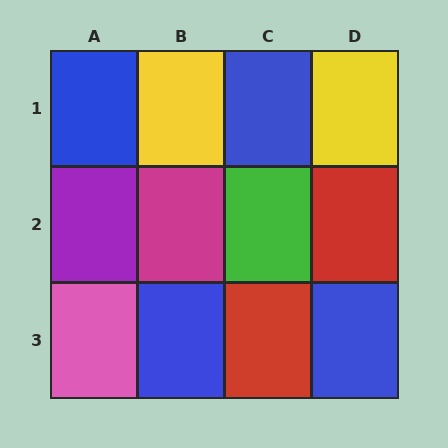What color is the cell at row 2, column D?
Red.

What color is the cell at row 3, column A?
Pink.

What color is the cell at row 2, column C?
Green.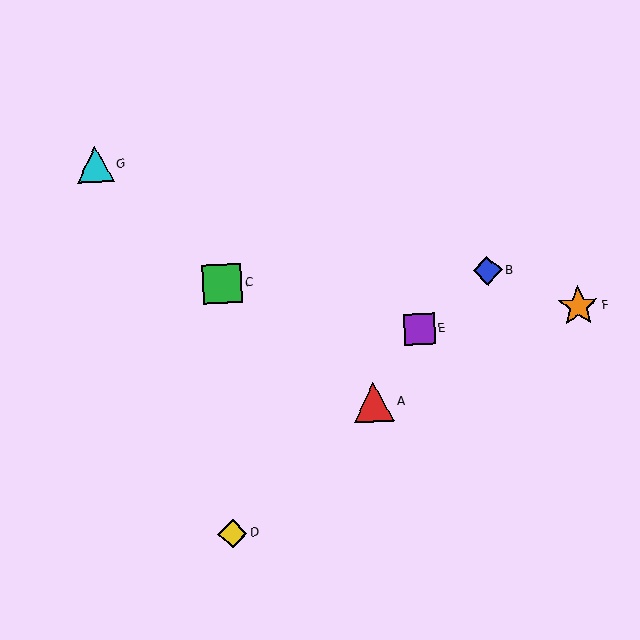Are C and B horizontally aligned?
Yes, both are at y≈283.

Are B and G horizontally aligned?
No, B is at y≈270 and G is at y≈164.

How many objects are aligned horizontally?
2 objects (B, C) are aligned horizontally.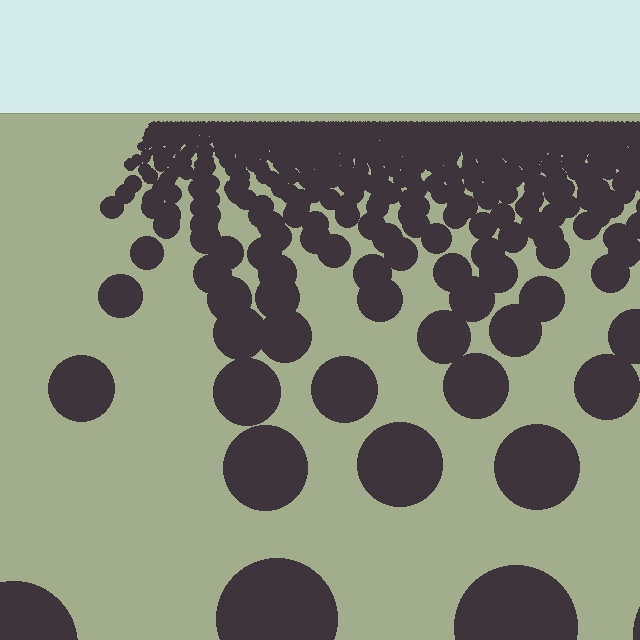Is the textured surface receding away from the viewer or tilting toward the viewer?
The surface is receding away from the viewer. Texture elements get smaller and denser toward the top.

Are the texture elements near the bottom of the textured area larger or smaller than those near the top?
Larger. Near the bottom, elements are closer to the viewer and appear at a bigger on-screen size.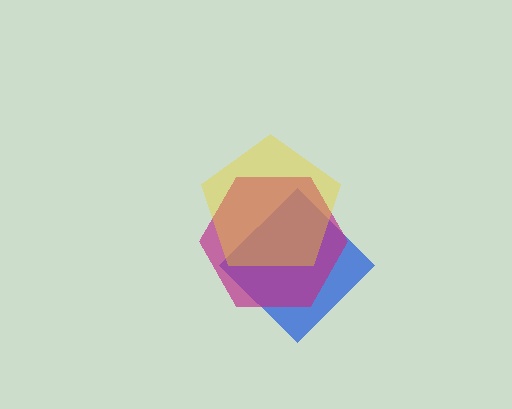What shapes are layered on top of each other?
The layered shapes are: a blue diamond, a magenta hexagon, a yellow pentagon.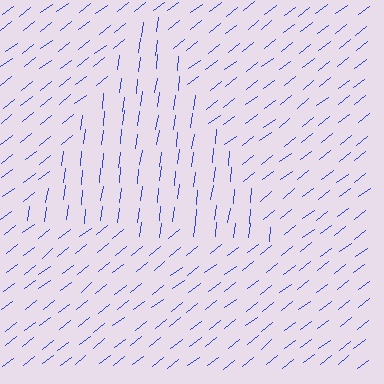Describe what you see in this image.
The image is filled with small blue line segments. A triangle region in the image has lines oriented differently from the surrounding lines, creating a visible texture boundary.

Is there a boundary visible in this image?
Yes, there is a texture boundary formed by a change in line orientation.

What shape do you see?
I see a triangle.